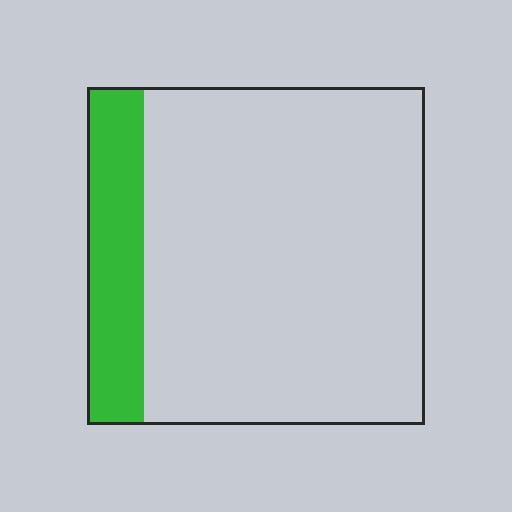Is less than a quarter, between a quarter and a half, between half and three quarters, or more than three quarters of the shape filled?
Less than a quarter.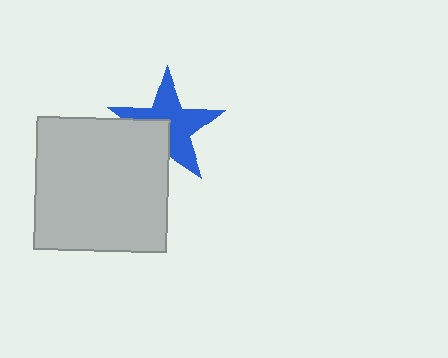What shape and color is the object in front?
The object in front is a light gray square.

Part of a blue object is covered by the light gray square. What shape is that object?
It is a star.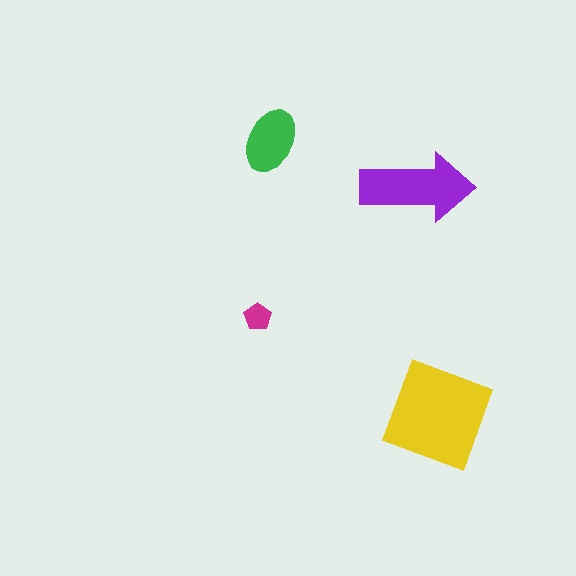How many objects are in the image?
There are 4 objects in the image.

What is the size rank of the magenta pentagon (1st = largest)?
4th.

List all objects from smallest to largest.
The magenta pentagon, the green ellipse, the purple arrow, the yellow square.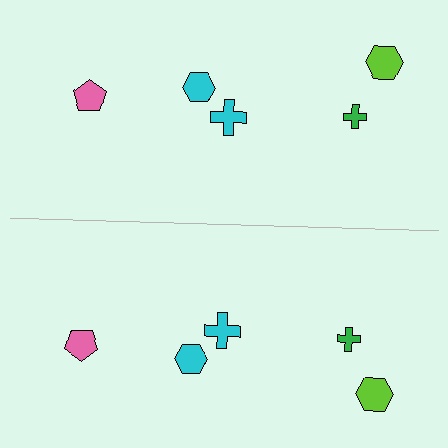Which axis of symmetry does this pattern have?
The pattern has a horizontal axis of symmetry running through the center of the image.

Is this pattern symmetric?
Yes, this pattern has bilateral (reflection) symmetry.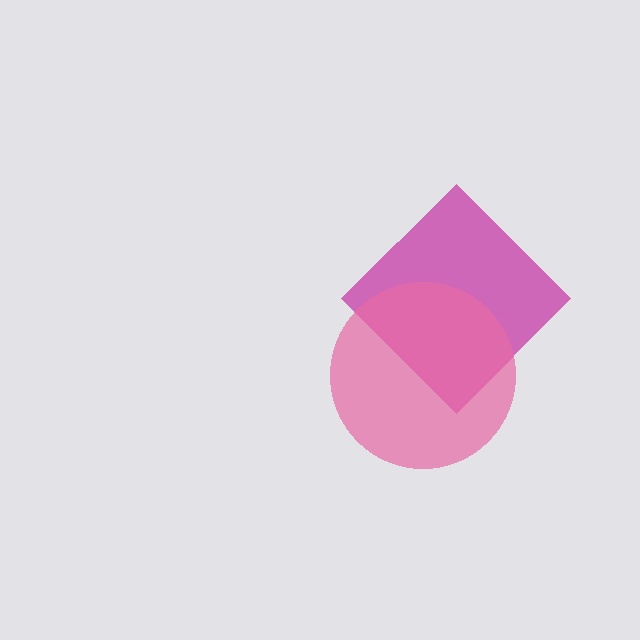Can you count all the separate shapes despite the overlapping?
Yes, there are 2 separate shapes.